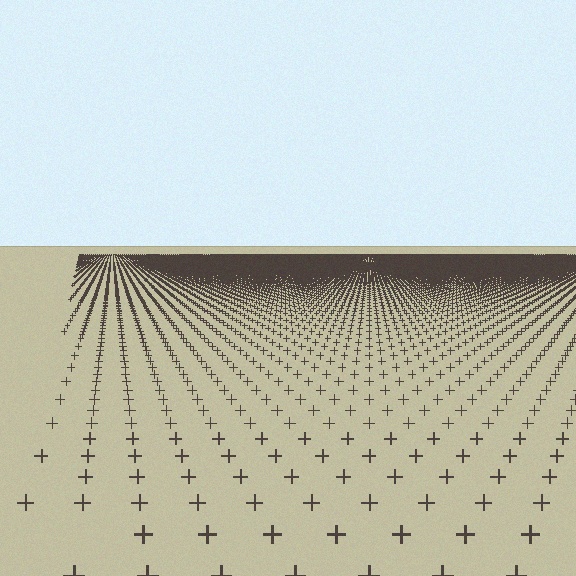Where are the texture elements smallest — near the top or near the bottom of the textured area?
Near the top.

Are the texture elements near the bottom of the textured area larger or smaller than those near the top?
Larger. Near the bottom, elements are closer to the viewer and appear at a bigger on-screen size.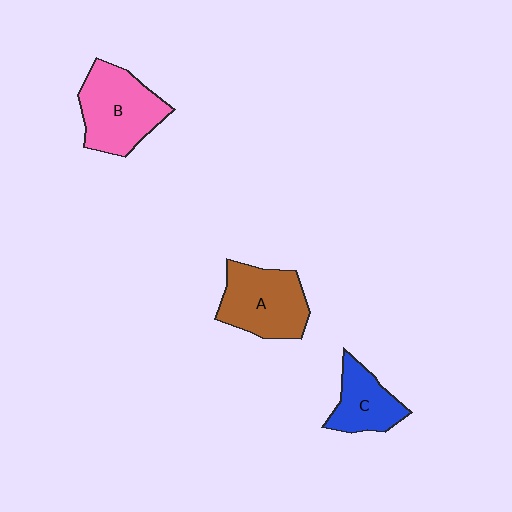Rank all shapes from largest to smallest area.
From largest to smallest: B (pink), A (brown), C (blue).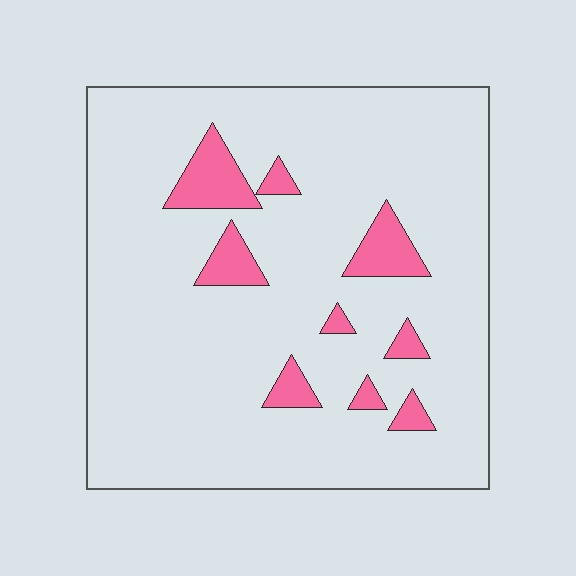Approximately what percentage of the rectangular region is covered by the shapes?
Approximately 10%.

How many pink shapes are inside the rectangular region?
9.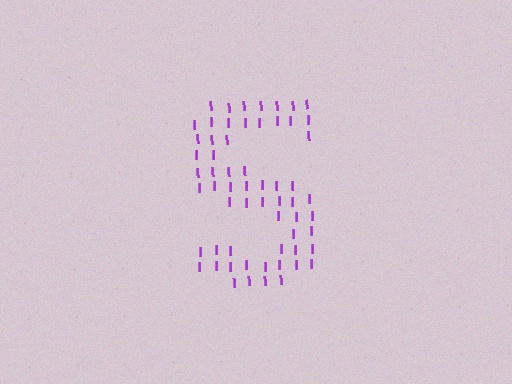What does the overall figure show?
The overall figure shows the letter S.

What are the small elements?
The small elements are letter I's.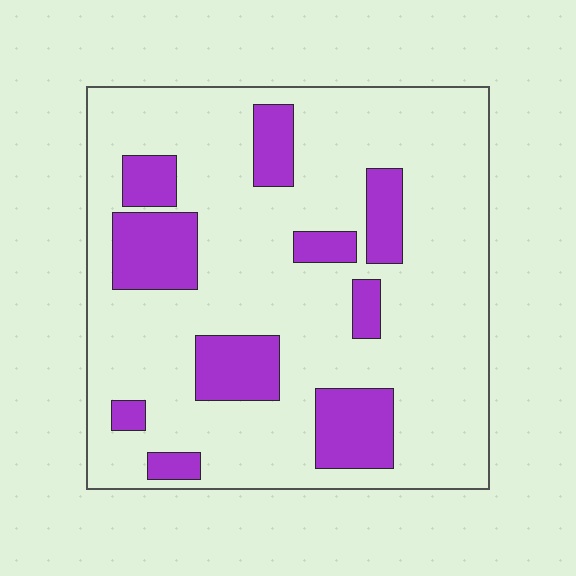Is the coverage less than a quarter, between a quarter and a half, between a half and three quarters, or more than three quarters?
Less than a quarter.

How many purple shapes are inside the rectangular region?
10.